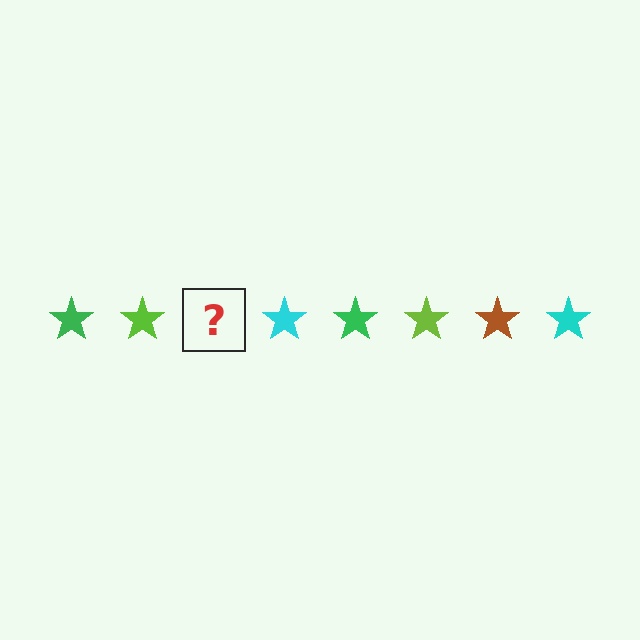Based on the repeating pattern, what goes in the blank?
The blank should be a brown star.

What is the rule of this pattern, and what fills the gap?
The rule is that the pattern cycles through green, lime, brown, cyan stars. The gap should be filled with a brown star.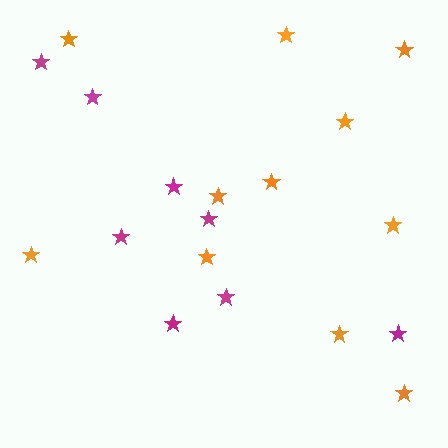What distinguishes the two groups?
There are 2 groups: one group of magenta stars (8) and one group of orange stars (11).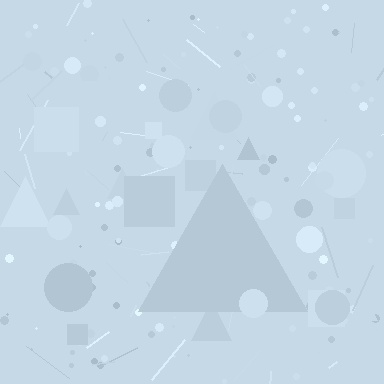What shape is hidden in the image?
A triangle is hidden in the image.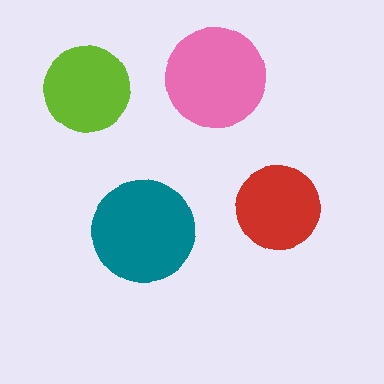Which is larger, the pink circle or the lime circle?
The pink one.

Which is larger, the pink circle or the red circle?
The pink one.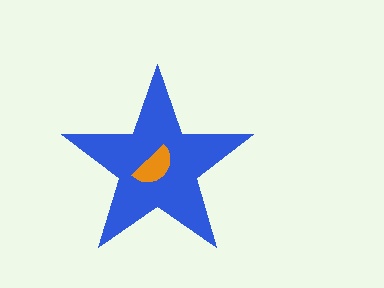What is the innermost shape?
The orange semicircle.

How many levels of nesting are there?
2.